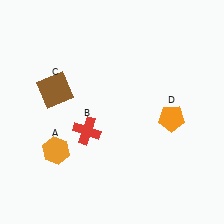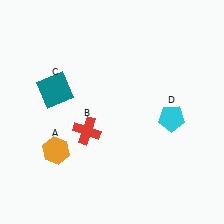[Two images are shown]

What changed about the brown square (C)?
In Image 1, C is brown. In Image 2, it changed to teal.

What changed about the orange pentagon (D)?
In Image 1, D is orange. In Image 2, it changed to cyan.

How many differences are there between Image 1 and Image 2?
There are 2 differences between the two images.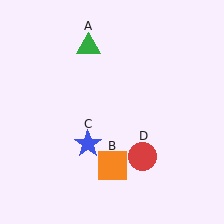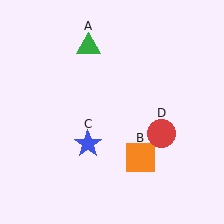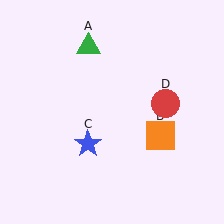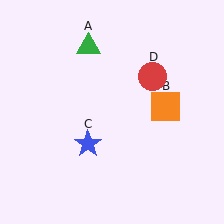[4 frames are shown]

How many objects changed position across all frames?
2 objects changed position: orange square (object B), red circle (object D).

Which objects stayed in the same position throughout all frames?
Green triangle (object A) and blue star (object C) remained stationary.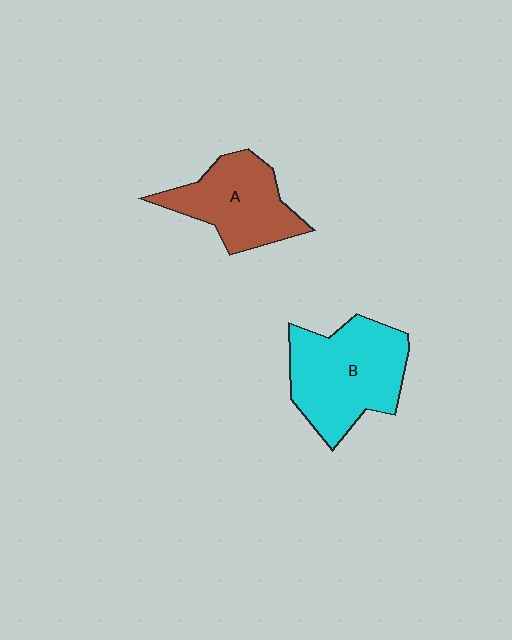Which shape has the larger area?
Shape B (cyan).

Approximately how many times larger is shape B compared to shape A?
Approximately 1.3 times.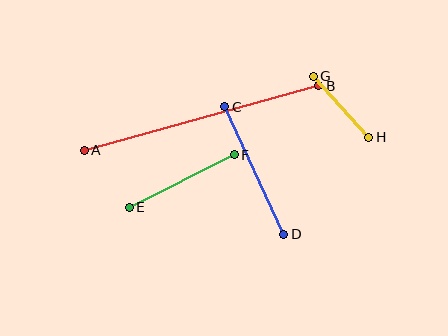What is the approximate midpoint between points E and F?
The midpoint is at approximately (182, 181) pixels.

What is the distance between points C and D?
The distance is approximately 141 pixels.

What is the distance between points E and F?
The distance is approximately 117 pixels.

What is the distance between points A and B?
The distance is approximately 244 pixels.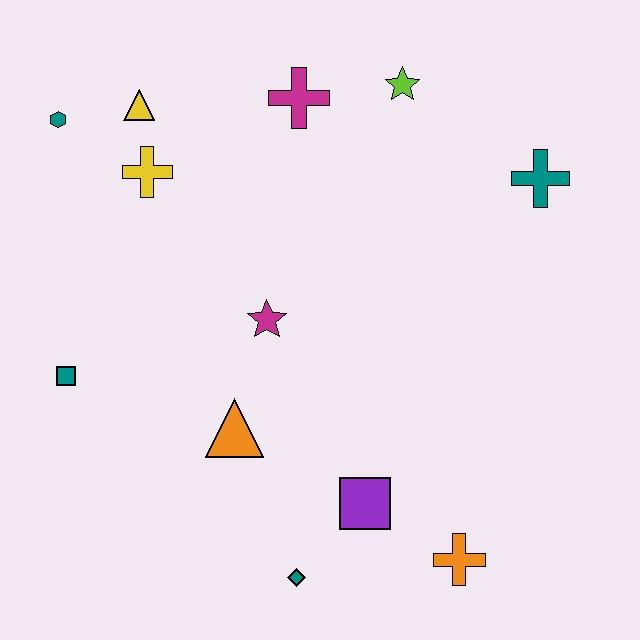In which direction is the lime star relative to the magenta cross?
The lime star is to the right of the magenta cross.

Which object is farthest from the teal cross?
The teal square is farthest from the teal cross.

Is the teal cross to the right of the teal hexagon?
Yes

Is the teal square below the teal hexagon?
Yes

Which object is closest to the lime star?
The magenta cross is closest to the lime star.